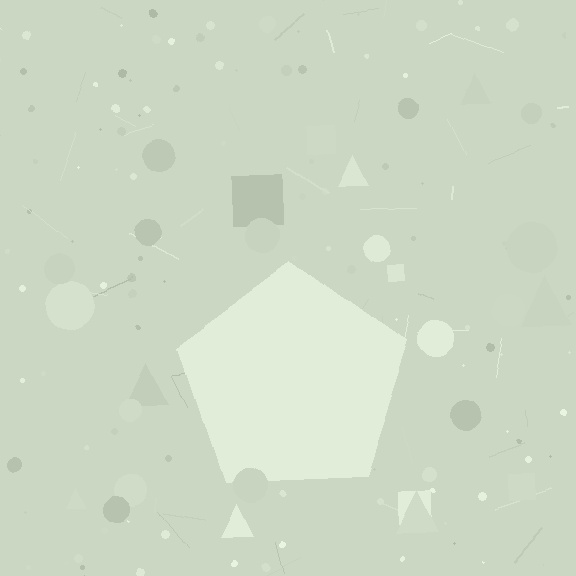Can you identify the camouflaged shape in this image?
The camouflaged shape is a pentagon.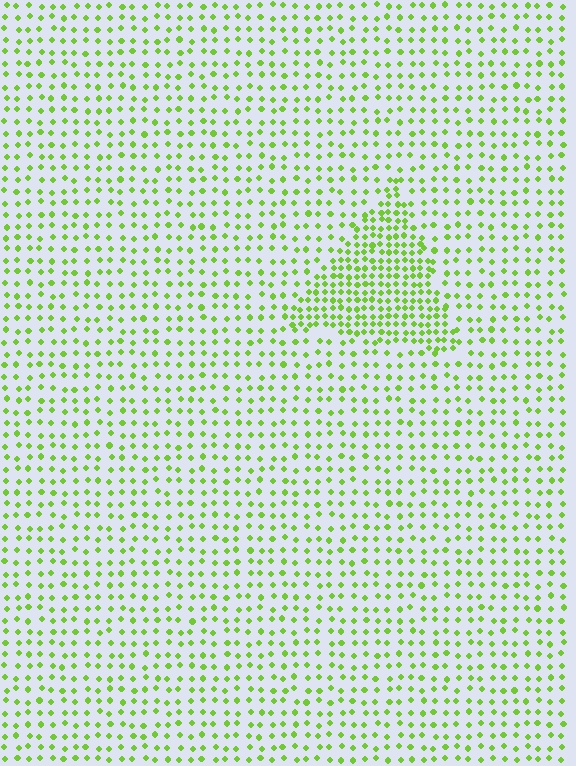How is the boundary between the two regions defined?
The boundary is defined by a change in element density (approximately 2.1x ratio). All elements are the same color, size, and shape.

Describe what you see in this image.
The image contains small lime elements arranged at two different densities. A triangle-shaped region is visible where the elements are more densely packed than the surrounding area.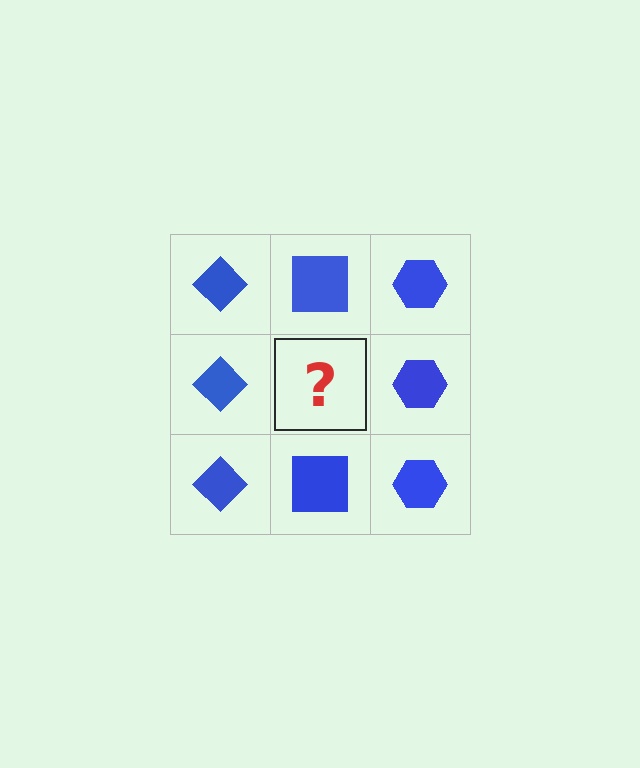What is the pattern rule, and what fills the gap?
The rule is that each column has a consistent shape. The gap should be filled with a blue square.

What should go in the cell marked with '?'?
The missing cell should contain a blue square.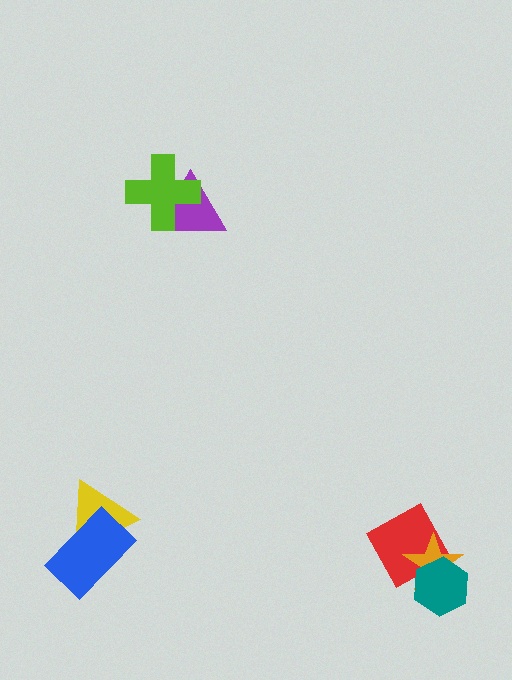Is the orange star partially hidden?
Yes, it is partially covered by another shape.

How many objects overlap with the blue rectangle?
1 object overlaps with the blue rectangle.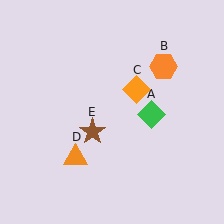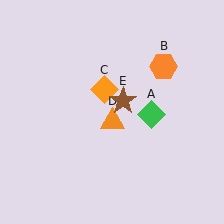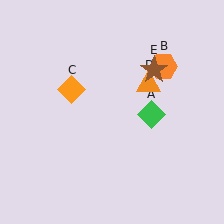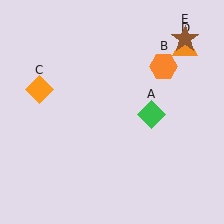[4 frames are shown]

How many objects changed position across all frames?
3 objects changed position: orange diamond (object C), orange triangle (object D), brown star (object E).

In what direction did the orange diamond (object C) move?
The orange diamond (object C) moved left.